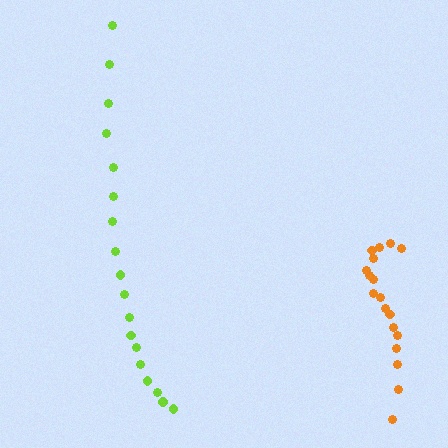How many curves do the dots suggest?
There are 2 distinct paths.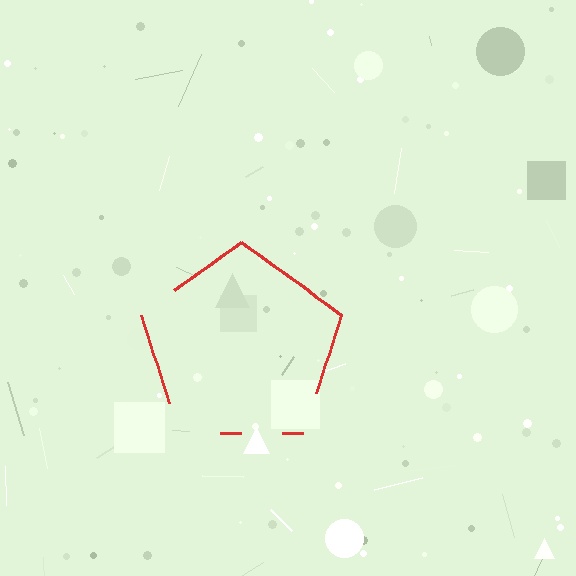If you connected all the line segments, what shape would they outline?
They would outline a pentagon.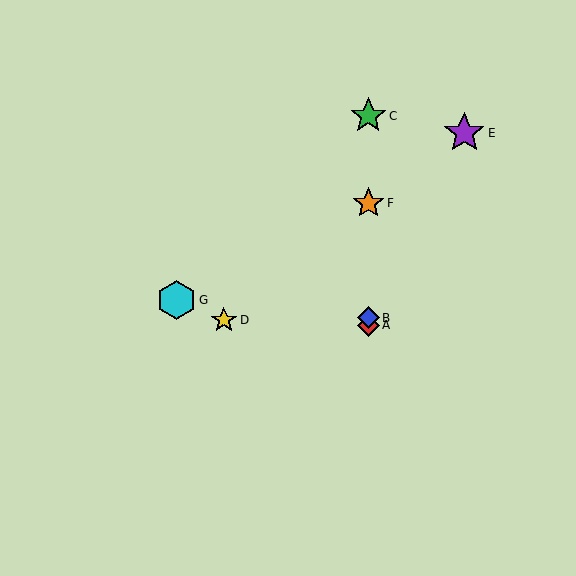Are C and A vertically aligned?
Yes, both are at x≈368.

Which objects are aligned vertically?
Objects A, B, C, F are aligned vertically.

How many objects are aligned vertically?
4 objects (A, B, C, F) are aligned vertically.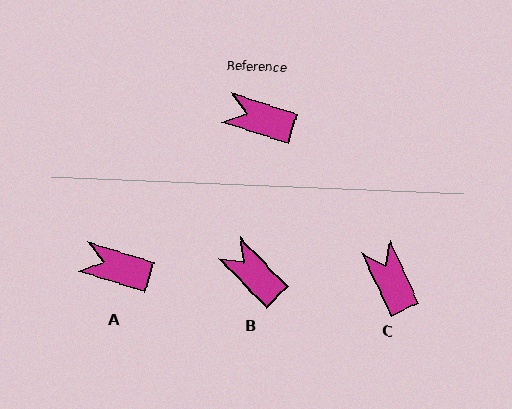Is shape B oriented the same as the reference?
No, it is off by about 28 degrees.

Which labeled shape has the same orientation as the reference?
A.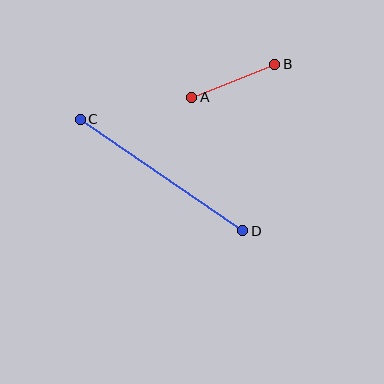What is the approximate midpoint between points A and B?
The midpoint is at approximately (233, 81) pixels.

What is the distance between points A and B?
The distance is approximately 89 pixels.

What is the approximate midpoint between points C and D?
The midpoint is at approximately (161, 175) pixels.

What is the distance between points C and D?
The distance is approximately 197 pixels.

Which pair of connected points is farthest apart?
Points C and D are farthest apart.